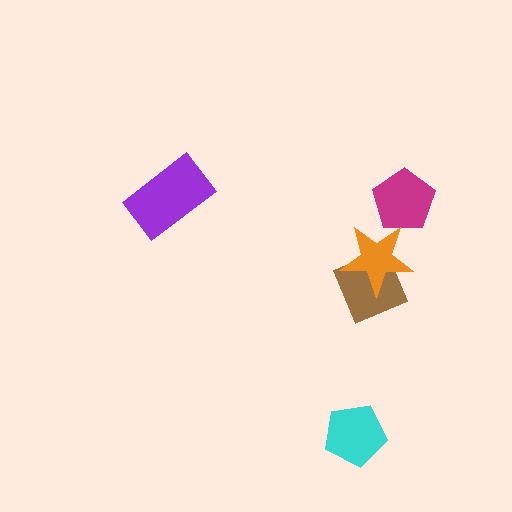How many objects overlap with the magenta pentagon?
1 object overlaps with the magenta pentagon.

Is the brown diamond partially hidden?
Yes, it is partially covered by another shape.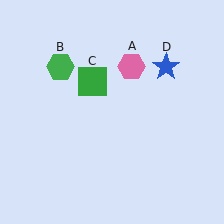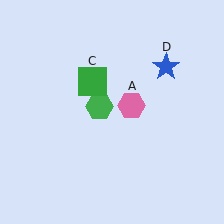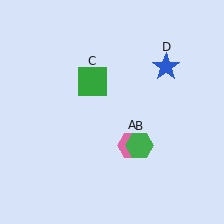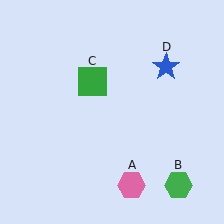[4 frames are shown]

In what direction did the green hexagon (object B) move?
The green hexagon (object B) moved down and to the right.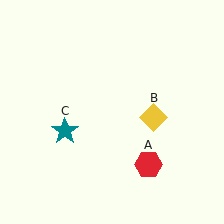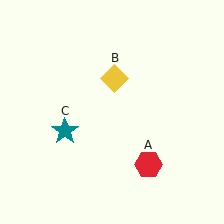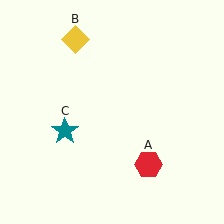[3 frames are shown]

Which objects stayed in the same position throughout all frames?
Red hexagon (object A) and teal star (object C) remained stationary.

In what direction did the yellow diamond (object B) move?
The yellow diamond (object B) moved up and to the left.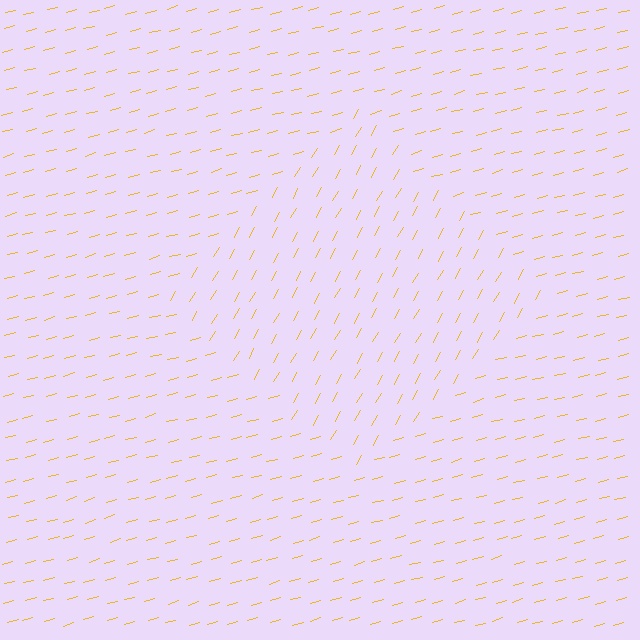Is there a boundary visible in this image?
Yes, there is a texture boundary formed by a change in line orientation.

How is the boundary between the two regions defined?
The boundary is defined purely by a change in line orientation (approximately 45 degrees difference). All lines are the same color and thickness.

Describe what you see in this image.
The image is filled with small yellow line segments. A diamond region in the image has lines oriented differently from the surrounding lines, creating a visible texture boundary.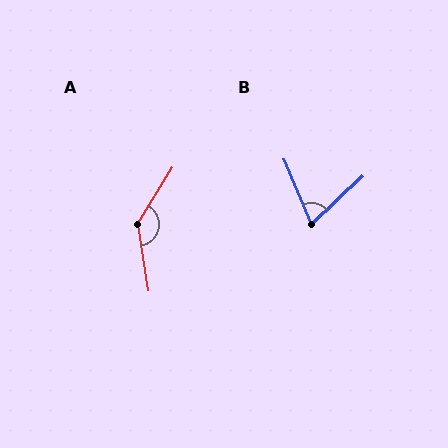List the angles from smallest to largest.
B (70°), A (139°).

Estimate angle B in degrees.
Approximately 70 degrees.